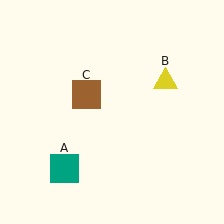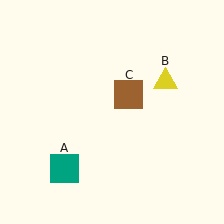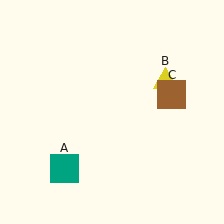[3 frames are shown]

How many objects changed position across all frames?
1 object changed position: brown square (object C).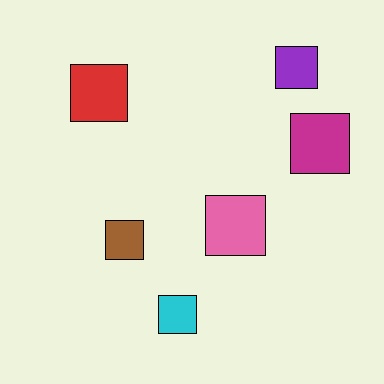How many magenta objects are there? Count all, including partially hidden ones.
There is 1 magenta object.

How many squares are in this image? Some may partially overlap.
There are 6 squares.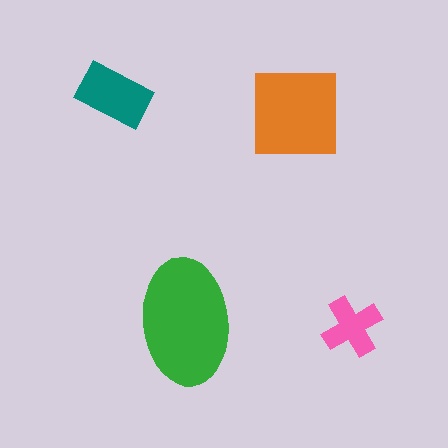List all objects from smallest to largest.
The pink cross, the teal rectangle, the orange square, the green ellipse.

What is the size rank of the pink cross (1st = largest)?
4th.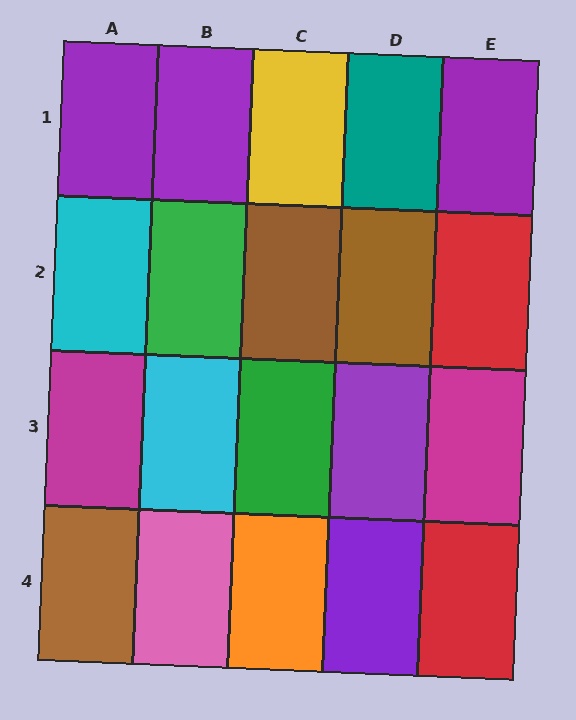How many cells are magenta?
2 cells are magenta.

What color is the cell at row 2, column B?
Green.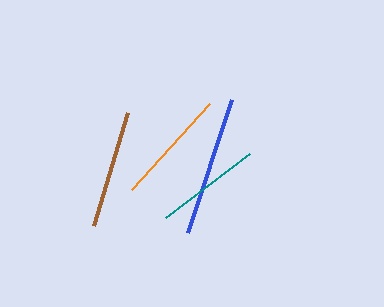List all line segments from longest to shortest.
From longest to shortest: blue, brown, orange, teal.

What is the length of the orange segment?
The orange segment is approximately 117 pixels long.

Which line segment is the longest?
The blue line is the longest at approximately 140 pixels.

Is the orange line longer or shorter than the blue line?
The blue line is longer than the orange line.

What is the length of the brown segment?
The brown segment is approximately 118 pixels long.